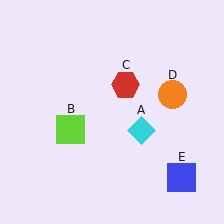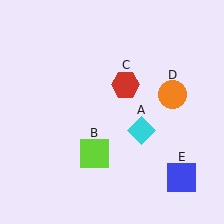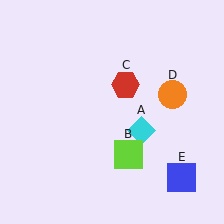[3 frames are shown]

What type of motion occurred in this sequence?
The lime square (object B) rotated counterclockwise around the center of the scene.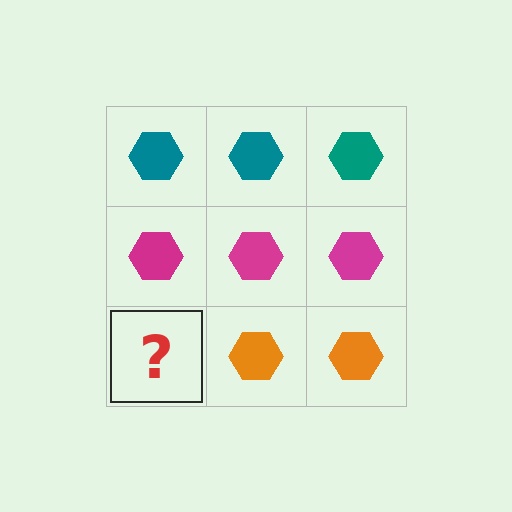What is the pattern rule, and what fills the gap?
The rule is that each row has a consistent color. The gap should be filled with an orange hexagon.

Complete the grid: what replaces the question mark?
The question mark should be replaced with an orange hexagon.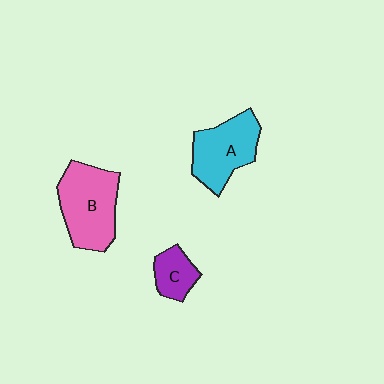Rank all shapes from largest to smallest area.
From largest to smallest: B (pink), A (cyan), C (purple).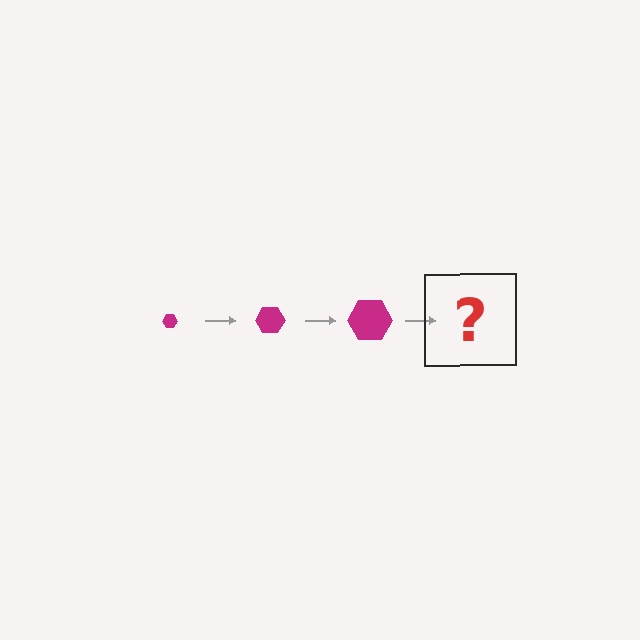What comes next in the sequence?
The next element should be a magenta hexagon, larger than the previous one.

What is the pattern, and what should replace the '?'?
The pattern is that the hexagon gets progressively larger each step. The '?' should be a magenta hexagon, larger than the previous one.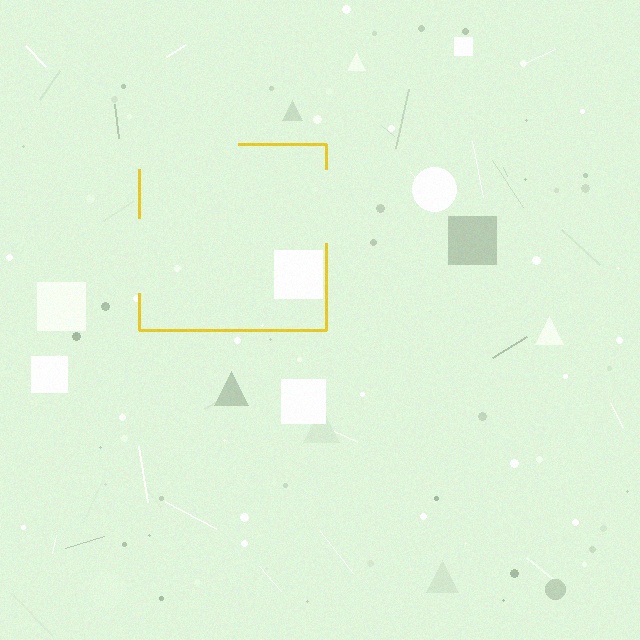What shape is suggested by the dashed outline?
The dashed outline suggests a square.